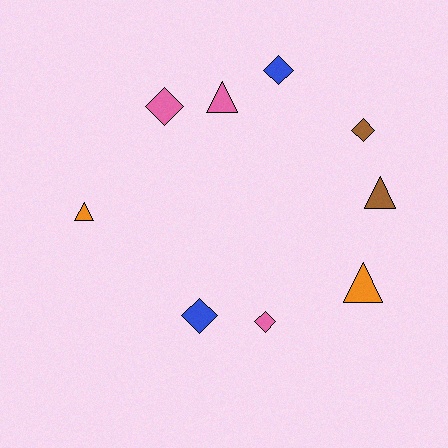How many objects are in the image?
There are 9 objects.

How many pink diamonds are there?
There are 2 pink diamonds.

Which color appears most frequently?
Pink, with 3 objects.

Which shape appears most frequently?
Diamond, with 5 objects.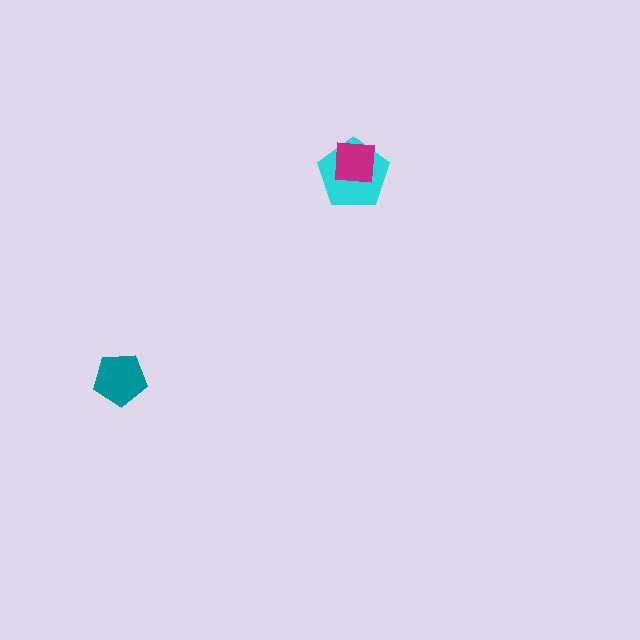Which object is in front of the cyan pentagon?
The magenta square is in front of the cyan pentagon.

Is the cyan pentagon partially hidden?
Yes, it is partially covered by another shape.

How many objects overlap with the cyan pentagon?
1 object overlaps with the cyan pentagon.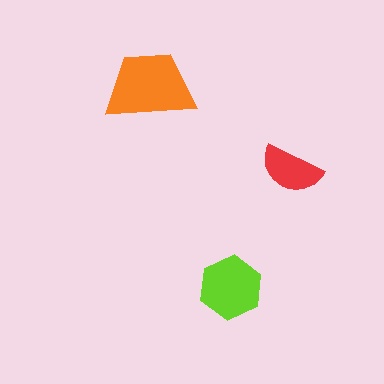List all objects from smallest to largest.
The red semicircle, the lime hexagon, the orange trapezoid.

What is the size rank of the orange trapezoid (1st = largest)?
1st.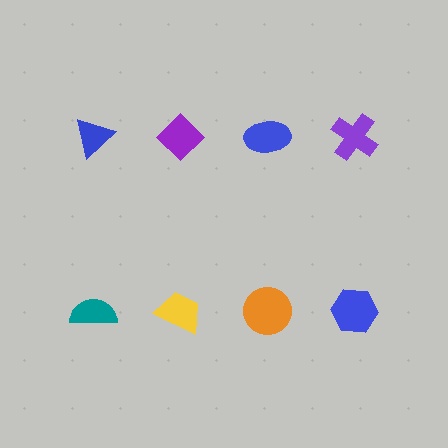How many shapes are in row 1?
4 shapes.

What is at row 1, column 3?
A blue ellipse.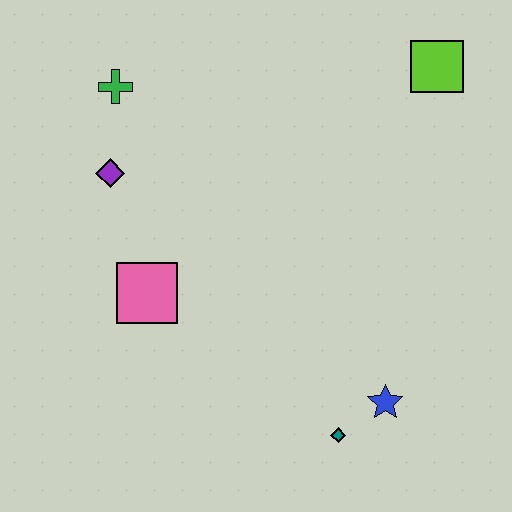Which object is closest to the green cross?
The purple diamond is closest to the green cross.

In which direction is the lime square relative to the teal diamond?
The lime square is above the teal diamond.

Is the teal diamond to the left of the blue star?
Yes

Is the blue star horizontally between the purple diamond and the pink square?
No